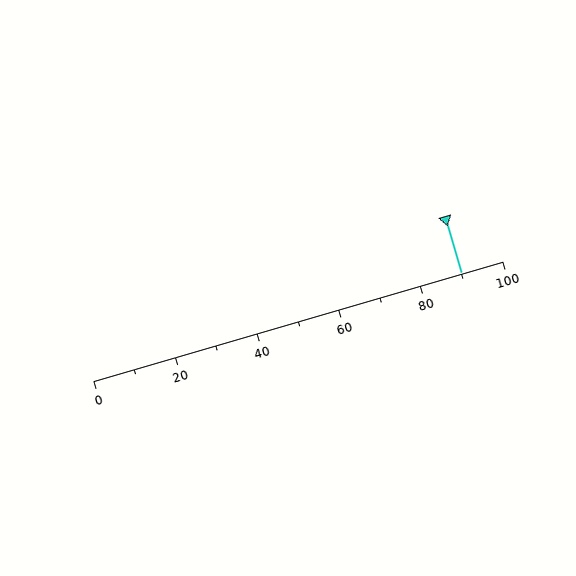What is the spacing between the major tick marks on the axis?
The major ticks are spaced 20 apart.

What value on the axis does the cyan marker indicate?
The marker indicates approximately 90.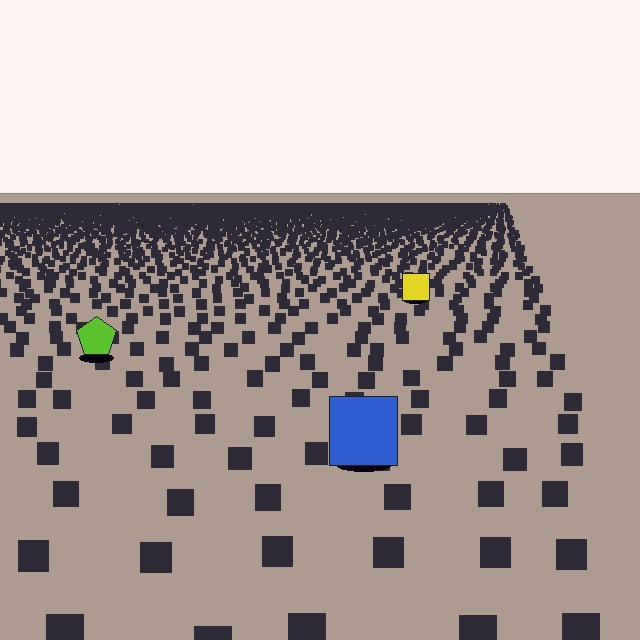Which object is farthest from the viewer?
The yellow square is farthest from the viewer. It appears smaller and the ground texture around it is denser.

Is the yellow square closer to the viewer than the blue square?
No. The blue square is closer — you can tell from the texture gradient: the ground texture is coarser near it.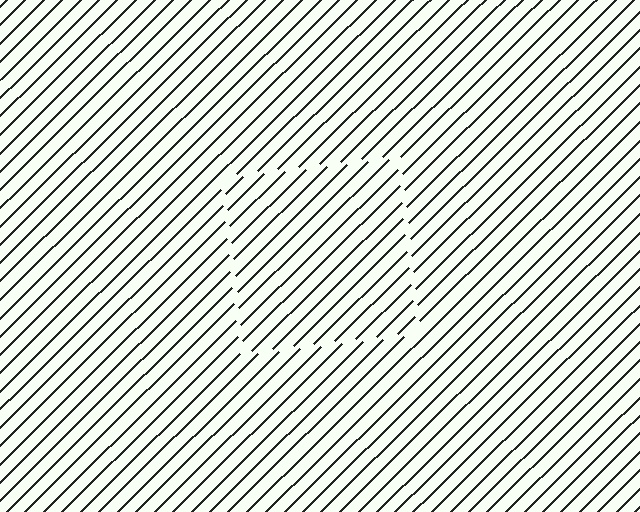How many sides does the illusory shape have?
4 sides — the line-ends trace a square.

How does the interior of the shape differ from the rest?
The interior of the shape contains the same grating, shifted by half a period — the contour is defined by the phase discontinuity where line-ends from the inner and outer gratings abut.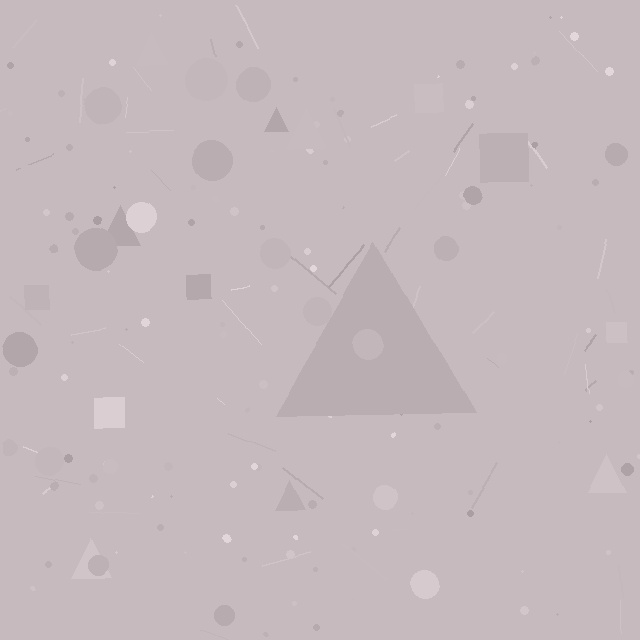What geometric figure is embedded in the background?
A triangle is embedded in the background.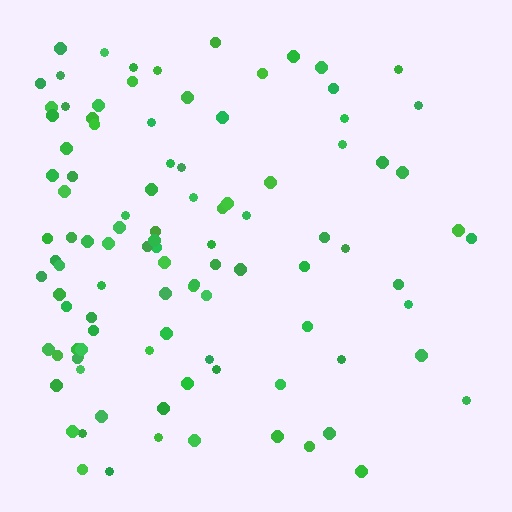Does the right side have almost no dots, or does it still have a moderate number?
Still a moderate number, just noticeably fewer than the left.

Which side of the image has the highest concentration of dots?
The left.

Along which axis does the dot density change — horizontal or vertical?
Horizontal.